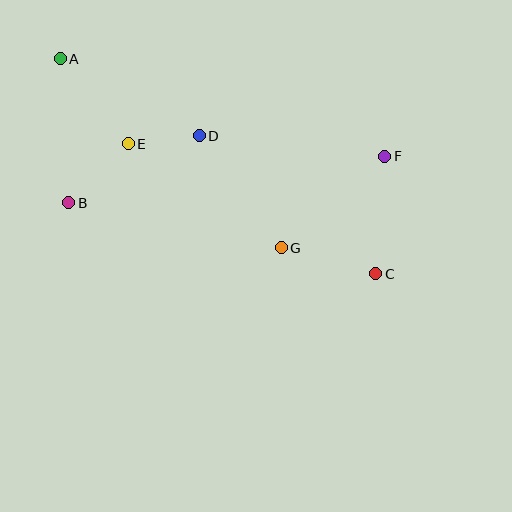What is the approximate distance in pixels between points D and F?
The distance between D and F is approximately 186 pixels.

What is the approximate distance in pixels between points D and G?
The distance between D and G is approximately 139 pixels.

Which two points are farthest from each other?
Points A and C are farthest from each other.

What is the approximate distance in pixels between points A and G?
The distance between A and G is approximately 291 pixels.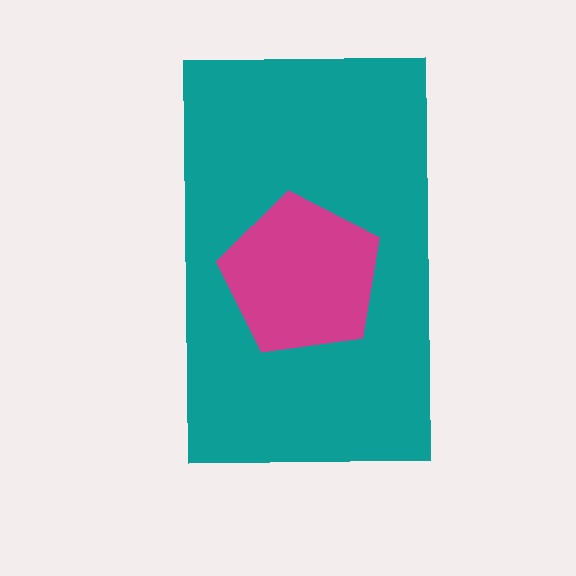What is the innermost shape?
The magenta pentagon.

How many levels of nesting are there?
2.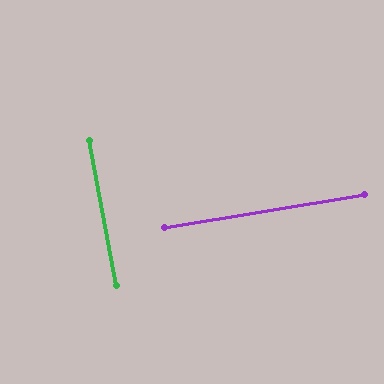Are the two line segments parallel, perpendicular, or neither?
Perpendicular — they meet at approximately 89°.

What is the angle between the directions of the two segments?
Approximately 89 degrees.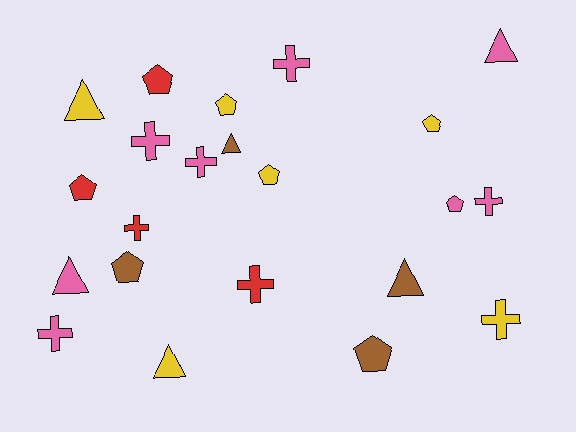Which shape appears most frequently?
Pentagon, with 8 objects.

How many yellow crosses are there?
There is 1 yellow cross.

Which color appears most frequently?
Pink, with 8 objects.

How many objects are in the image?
There are 22 objects.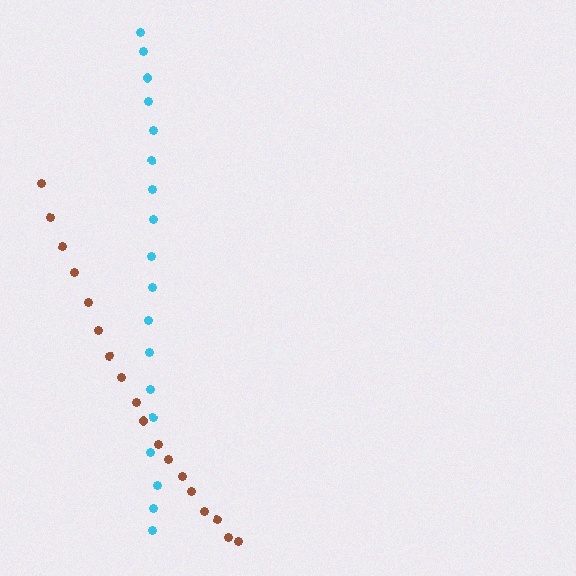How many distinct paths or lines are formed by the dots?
There are 2 distinct paths.